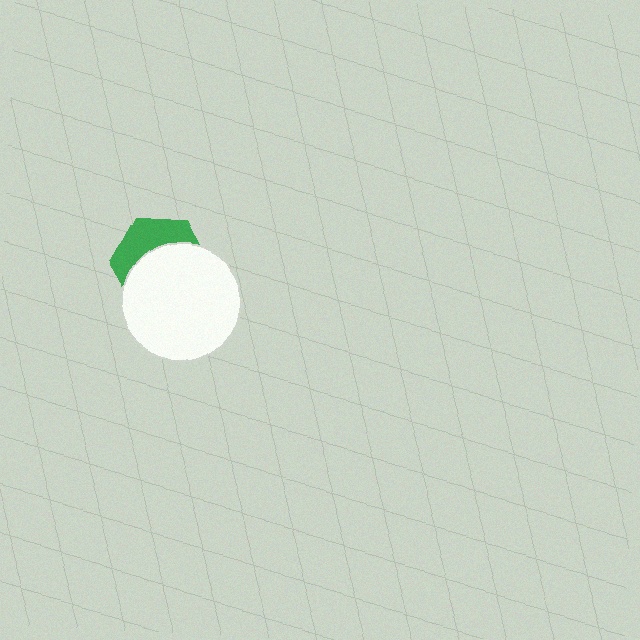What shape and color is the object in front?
The object in front is a white circle.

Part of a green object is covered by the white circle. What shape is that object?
It is a hexagon.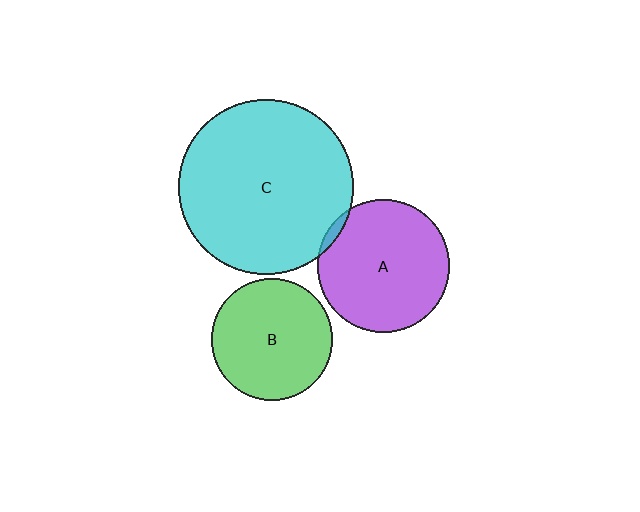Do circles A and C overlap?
Yes.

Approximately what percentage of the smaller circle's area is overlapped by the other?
Approximately 5%.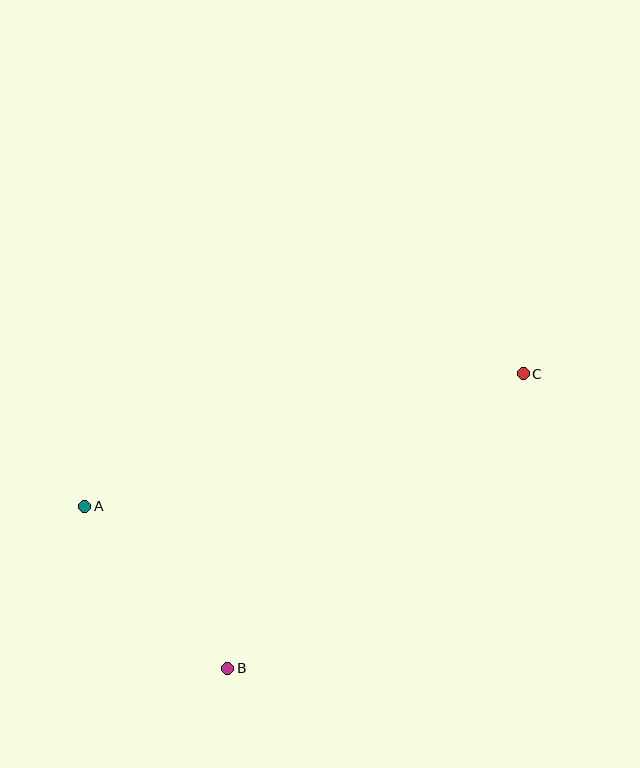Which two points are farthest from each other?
Points A and C are farthest from each other.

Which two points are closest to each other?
Points A and B are closest to each other.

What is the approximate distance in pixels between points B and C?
The distance between B and C is approximately 417 pixels.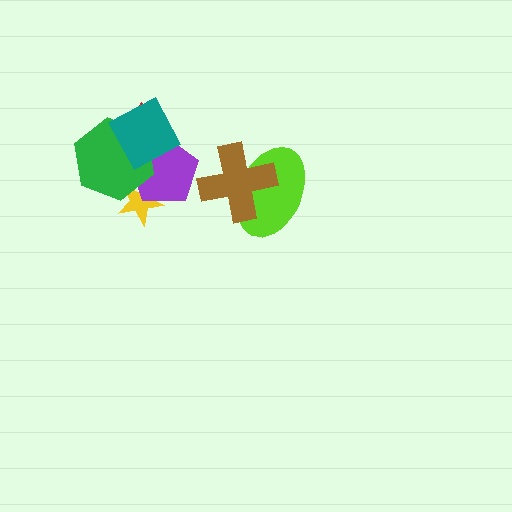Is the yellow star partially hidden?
Yes, it is partially covered by another shape.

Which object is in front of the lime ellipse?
The brown cross is in front of the lime ellipse.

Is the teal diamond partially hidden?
No, no other shape covers it.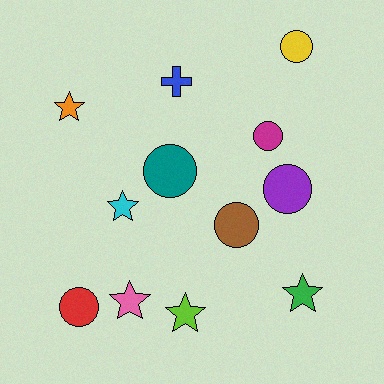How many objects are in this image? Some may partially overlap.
There are 12 objects.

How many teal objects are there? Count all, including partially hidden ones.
There is 1 teal object.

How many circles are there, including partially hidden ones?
There are 6 circles.